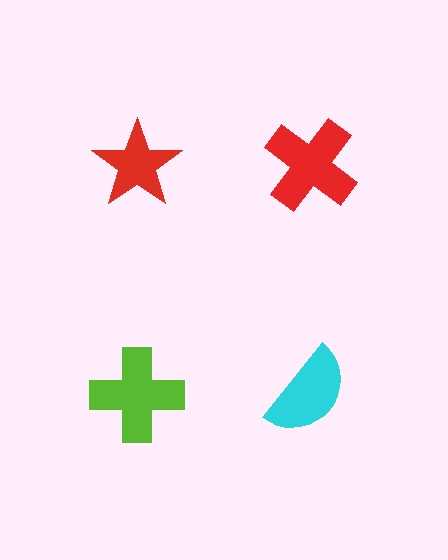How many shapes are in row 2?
2 shapes.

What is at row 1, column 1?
A red star.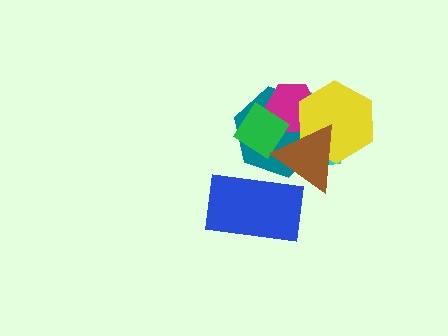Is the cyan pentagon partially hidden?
Yes, it is partially covered by another shape.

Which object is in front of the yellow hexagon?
The brown triangle is in front of the yellow hexagon.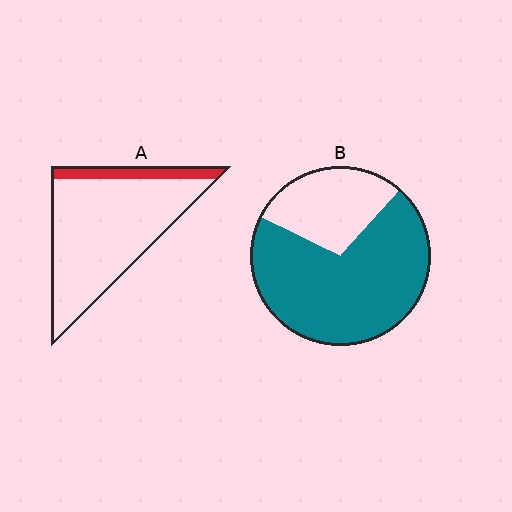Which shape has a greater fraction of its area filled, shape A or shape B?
Shape B.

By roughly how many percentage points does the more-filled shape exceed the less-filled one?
By roughly 55 percentage points (B over A).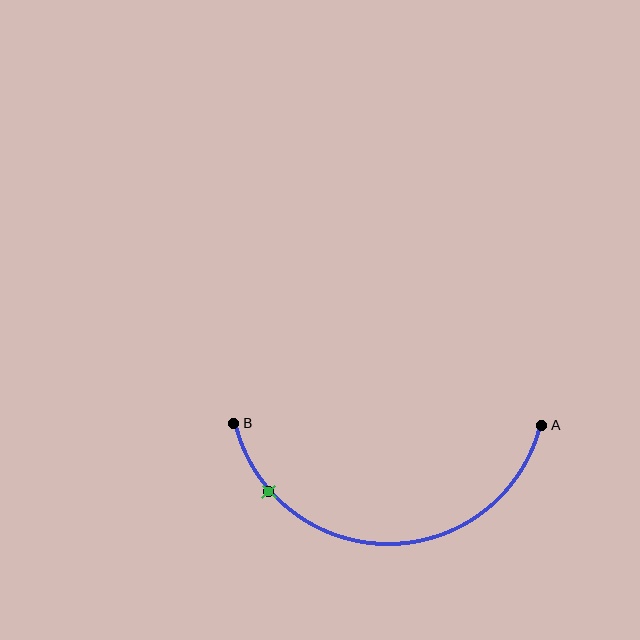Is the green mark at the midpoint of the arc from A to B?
No. The green mark lies on the arc but is closer to endpoint B. The arc midpoint would be at the point on the curve equidistant along the arc from both A and B.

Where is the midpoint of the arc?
The arc midpoint is the point on the curve farthest from the straight line joining A and B. It sits below that line.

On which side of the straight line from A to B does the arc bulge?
The arc bulges below the straight line connecting A and B.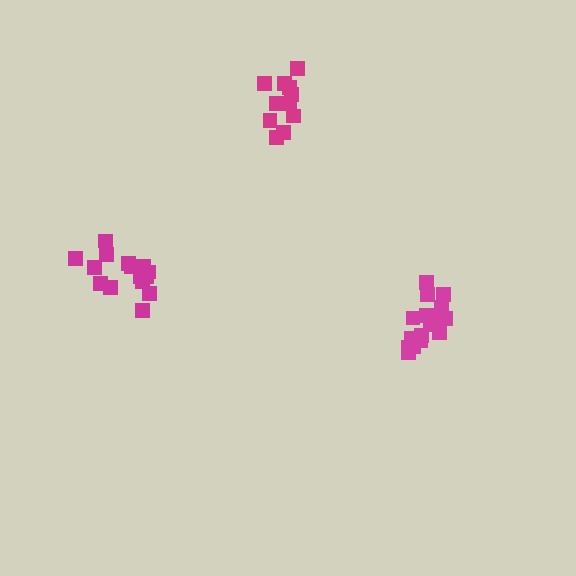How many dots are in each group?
Group 1: 16 dots, Group 2: 11 dots, Group 3: 15 dots (42 total).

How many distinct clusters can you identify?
There are 3 distinct clusters.